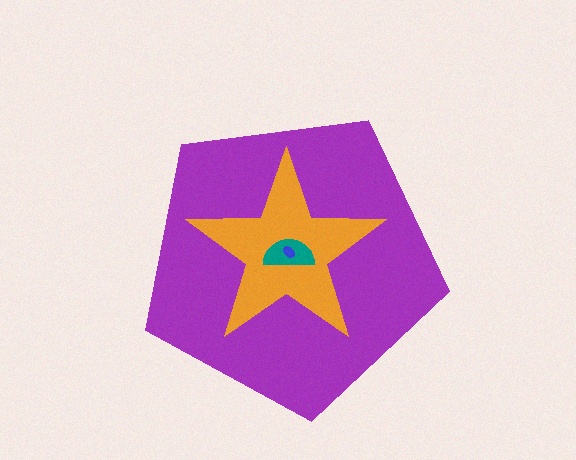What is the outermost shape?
The purple pentagon.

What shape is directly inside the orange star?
The teal semicircle.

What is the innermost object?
The blue ellipse.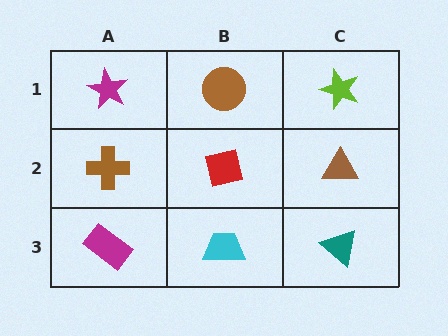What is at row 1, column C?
A lime star.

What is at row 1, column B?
A brown circle.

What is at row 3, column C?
A teal triangle.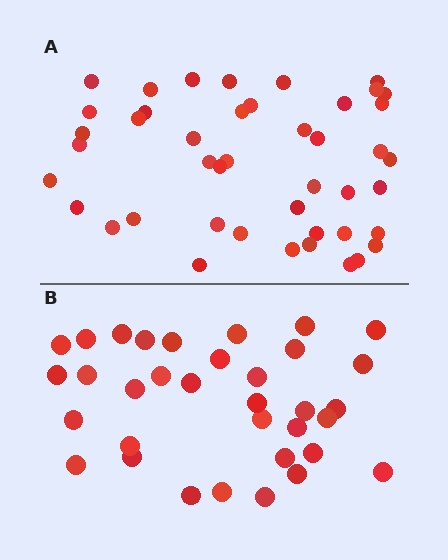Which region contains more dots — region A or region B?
Region A (the top region) has more dots.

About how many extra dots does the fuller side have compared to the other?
Region A has roughly 10 or so more dots than region B.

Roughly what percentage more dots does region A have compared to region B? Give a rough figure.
About 30% more.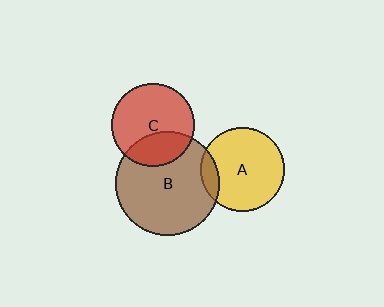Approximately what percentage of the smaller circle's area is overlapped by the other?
Approximately 30%.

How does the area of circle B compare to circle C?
Approximately 1.6 times.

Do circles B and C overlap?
Yes.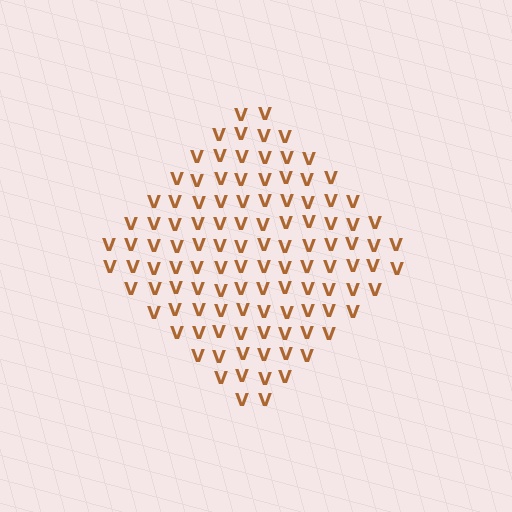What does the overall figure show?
The overall figure shows a diamond.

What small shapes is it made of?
It is made of small letter V's.